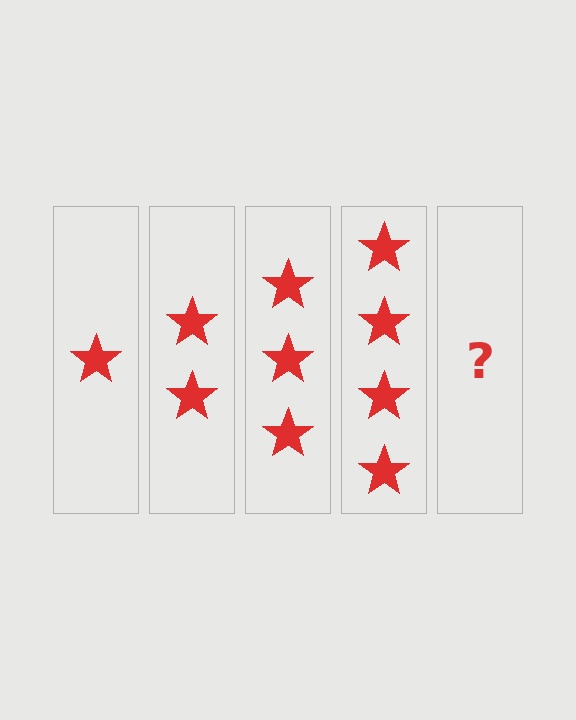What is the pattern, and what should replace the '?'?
The pattern is that each step adds one more star. The '?' should be 5 stars.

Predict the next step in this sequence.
The next step is 5 stars.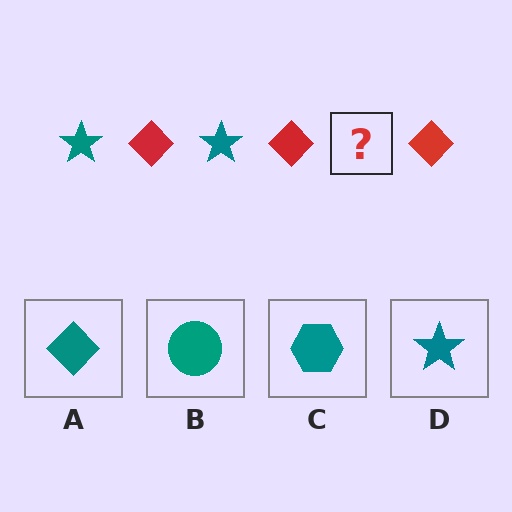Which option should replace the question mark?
Option D.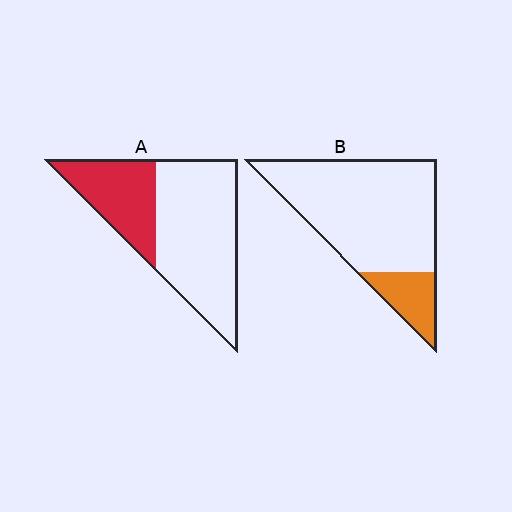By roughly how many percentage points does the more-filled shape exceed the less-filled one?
By roughly 15 percentage points (A over B).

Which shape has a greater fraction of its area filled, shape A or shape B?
Shape A.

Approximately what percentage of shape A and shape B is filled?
A is approximately 35% and B is approximately 20%.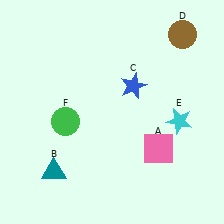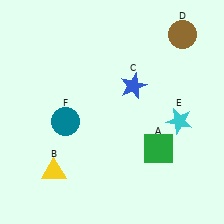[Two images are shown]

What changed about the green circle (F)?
In Image 1, F is green. In Image 2, it changed to teal.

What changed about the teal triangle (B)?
In Image 1, B is teal. In Image 2, it changed to yellow.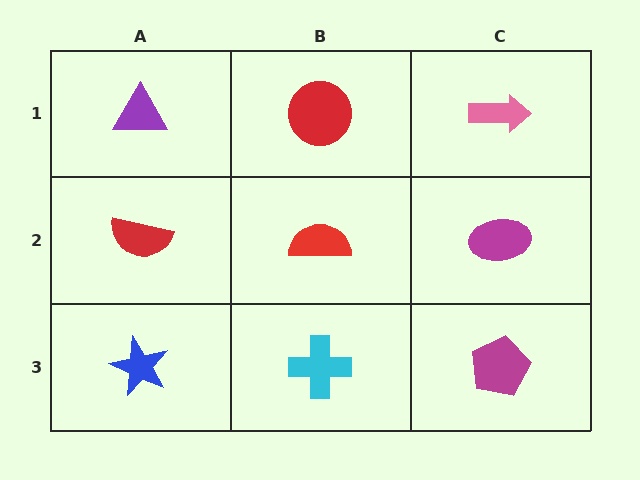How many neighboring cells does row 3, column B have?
3.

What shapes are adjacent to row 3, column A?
A red semicircle (row 2, column A), a cyan cross (row 3, column B).